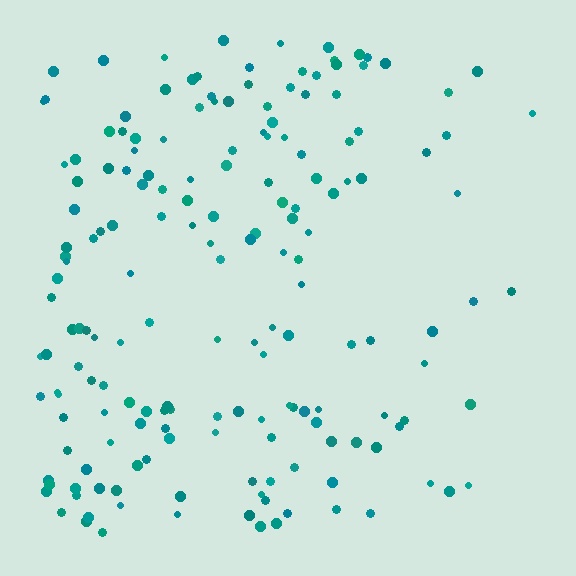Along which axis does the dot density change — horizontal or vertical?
Horizontal.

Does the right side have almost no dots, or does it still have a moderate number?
Still a moderate number, just noticeably fewer than the left.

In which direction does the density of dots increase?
From right to left, with the left side densest.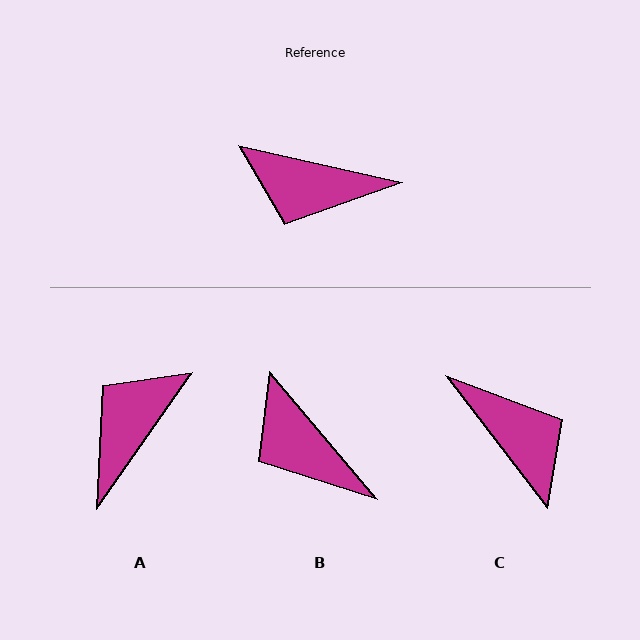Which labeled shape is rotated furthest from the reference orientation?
C, about 140 degrees away.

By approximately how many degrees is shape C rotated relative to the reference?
Approximately 140 degrees counter-clockwise.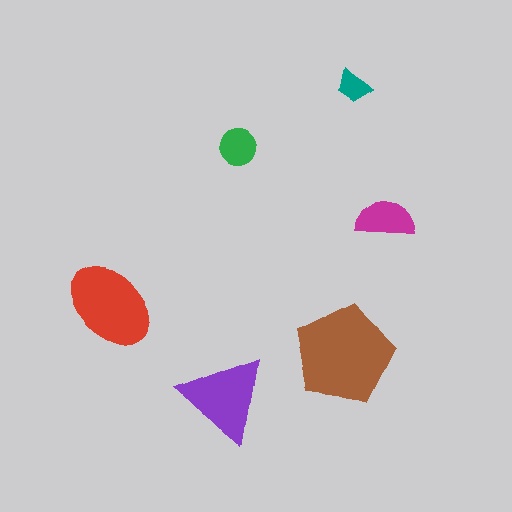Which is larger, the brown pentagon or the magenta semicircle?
The brown pentagon.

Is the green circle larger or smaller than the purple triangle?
Smaller.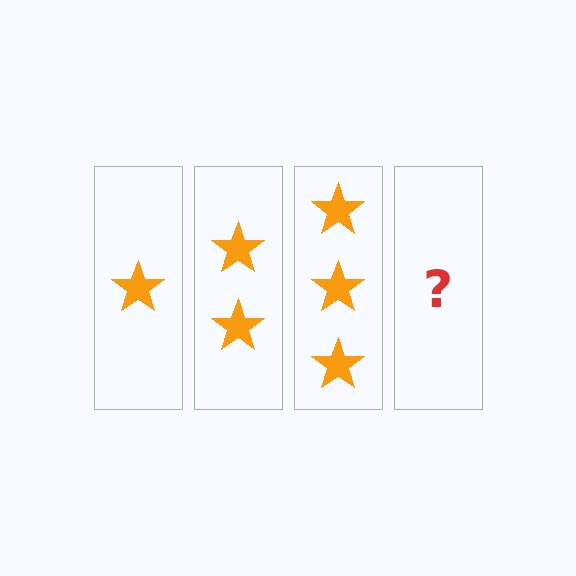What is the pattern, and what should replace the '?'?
The pattern is that each step adds one more star. The '?' should be 4 stars.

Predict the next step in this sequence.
The next step is 4 stars.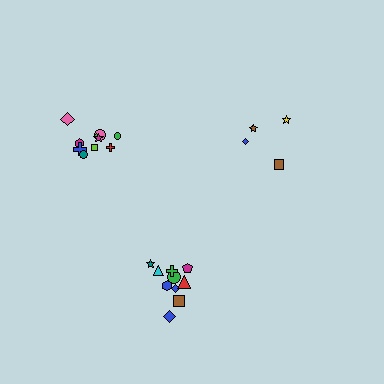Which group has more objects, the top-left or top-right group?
The top-left group.